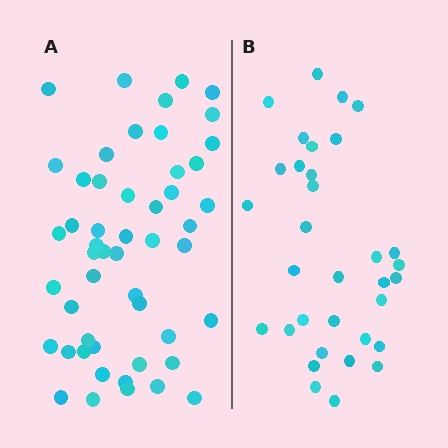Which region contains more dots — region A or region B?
Region A (the left region) has more dots.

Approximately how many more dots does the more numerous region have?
Region A has approximately 20 more dots than region B.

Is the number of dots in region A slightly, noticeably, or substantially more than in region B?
Region A has substantially more. The ratio is roughly 1.5 to 1.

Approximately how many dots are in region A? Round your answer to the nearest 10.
About 50 dots. (The exact count is 51, which rounds to 50.)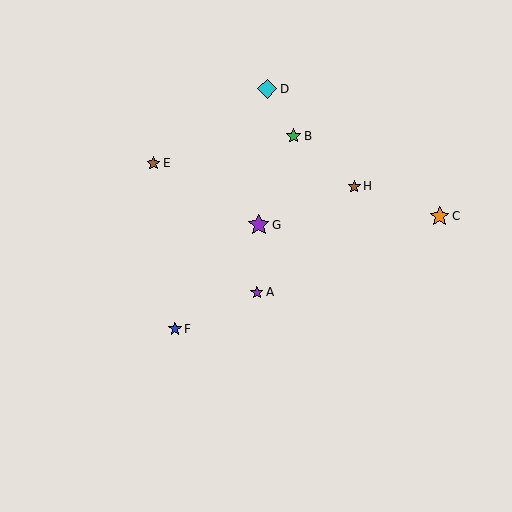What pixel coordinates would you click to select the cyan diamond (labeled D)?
Click at (267, 89) to select the cyan diamond D.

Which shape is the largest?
The purple star (labeled G) is the largest.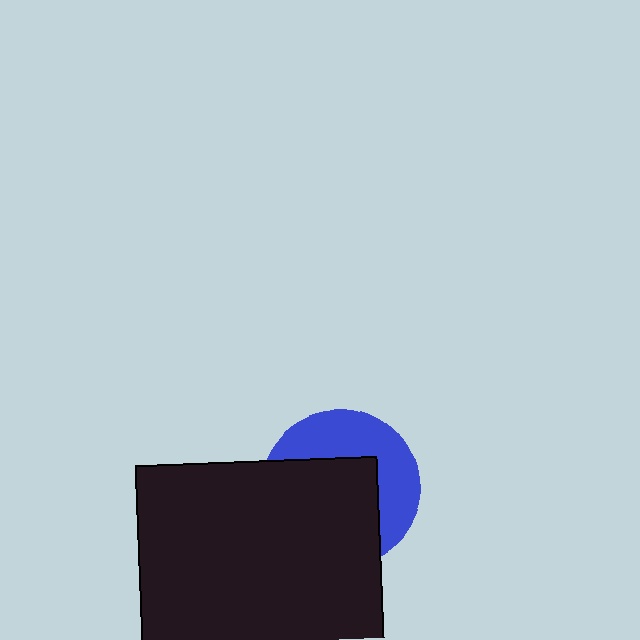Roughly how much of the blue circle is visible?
A small part of it is visible (roughly 42%).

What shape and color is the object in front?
The object in front is a black square.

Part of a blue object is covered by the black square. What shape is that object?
It is a circle.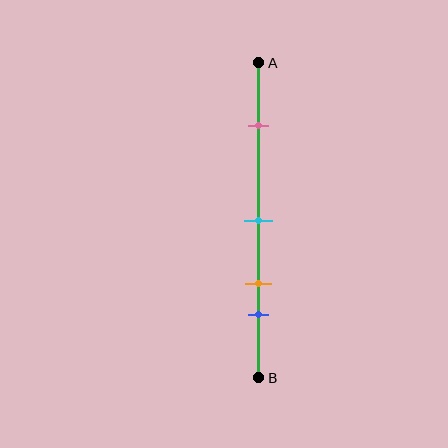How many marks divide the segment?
There are 4 marks dividing the segment.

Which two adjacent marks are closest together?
The orange and blue marks are the closest adjacent pair.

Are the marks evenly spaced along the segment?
No, the marks are not evenly spaced.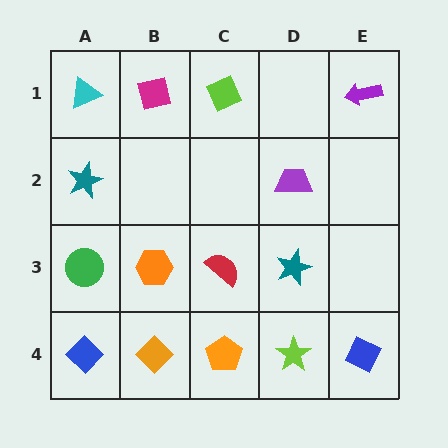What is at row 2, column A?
A teal star.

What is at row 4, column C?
An orange pentagon.